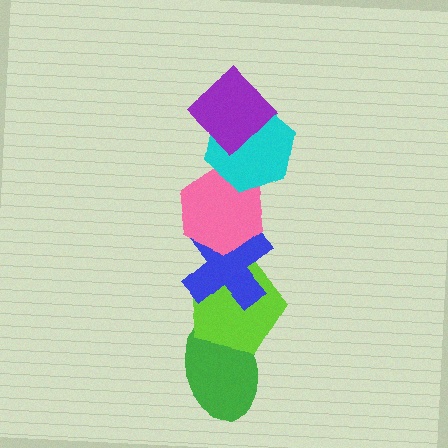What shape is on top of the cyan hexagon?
The purple diamond is on top of the cyan hexagon.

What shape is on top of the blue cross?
The pink hexagon is on top of the blue cross.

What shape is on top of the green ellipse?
The lime pentagon is on top of the green ellipse.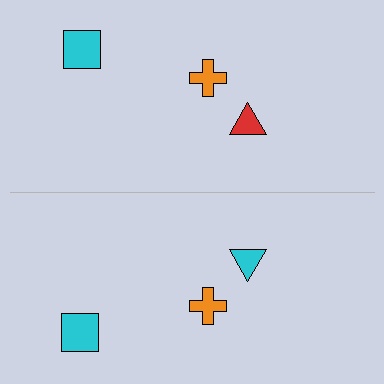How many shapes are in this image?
There are 6 shapes in this image.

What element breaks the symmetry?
The cyan triangle on the bottom side breaks the symmetry — its mirror counterpart is red.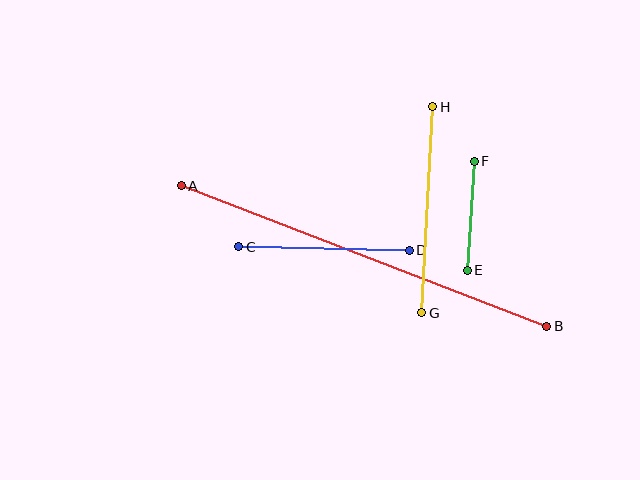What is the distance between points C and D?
The distance is approximately 170 pixels.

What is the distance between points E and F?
The distance is approximately 109 pixels.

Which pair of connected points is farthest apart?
Points A and B are farthest apart.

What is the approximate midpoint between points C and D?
The midpoint is at approximately (324, 248) pixels.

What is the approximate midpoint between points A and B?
The midpoint is at approximately (364, 256) pixels.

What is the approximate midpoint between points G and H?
The midpoint is at approximately (427, 210) pixels.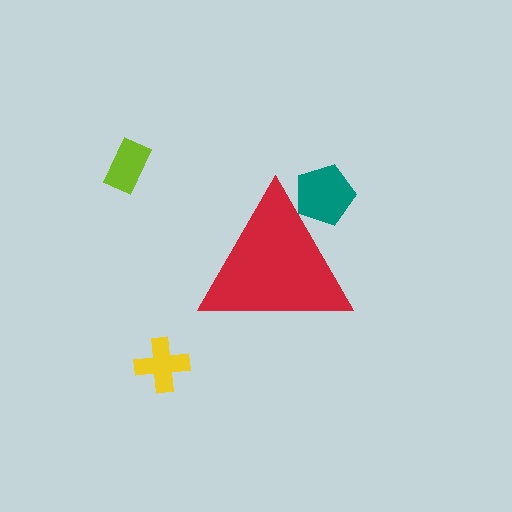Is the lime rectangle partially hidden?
No, the lime rectangle is fully visible.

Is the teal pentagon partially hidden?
Yes, the teal pentagon is partially hidden behind the red triangle.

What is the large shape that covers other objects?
A red triangle.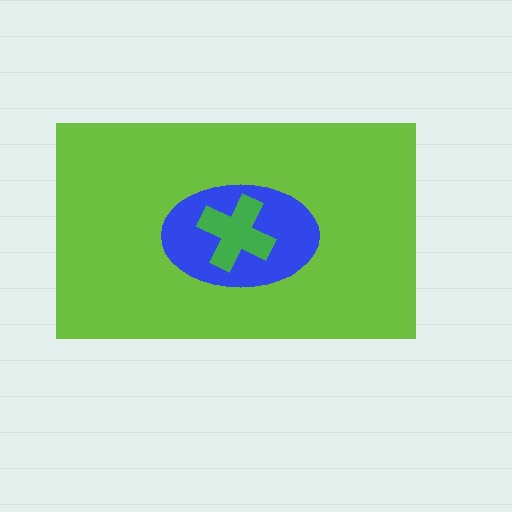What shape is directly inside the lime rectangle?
The blue ellipse.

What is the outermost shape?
The lime rectangle.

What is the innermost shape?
The green cross.